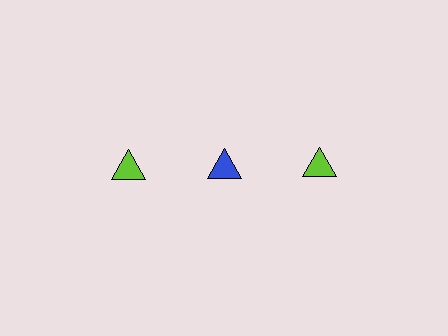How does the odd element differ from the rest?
It has a different color: blue instead of lime.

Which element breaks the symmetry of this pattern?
The blue triangle in the top row, second from left column breaks the symmetry. All other shapes are lime triangles.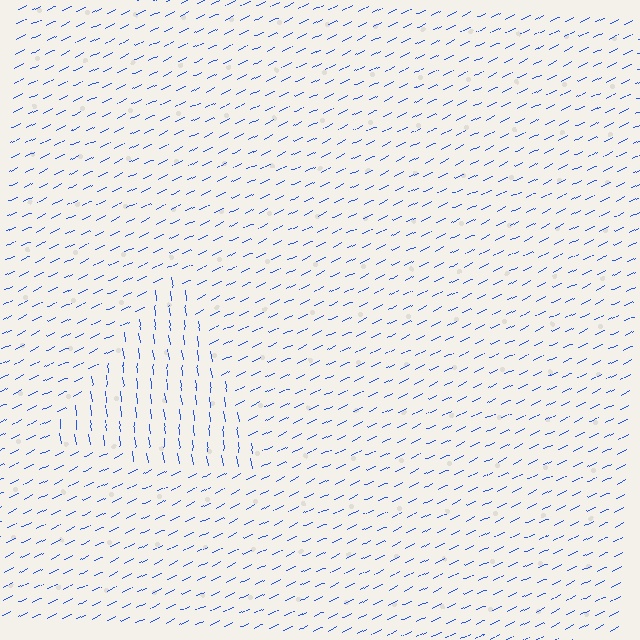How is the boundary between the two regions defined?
The boundary is defined purely by a change in line orientation (approximately 71 degrees difference). All lines are the same color and thickness.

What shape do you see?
I see a triangle.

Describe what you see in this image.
The image is filled with small blue line segments. A triangle region in the image has lines oriented differently from the surrounding lines, creating a visible texture boundary.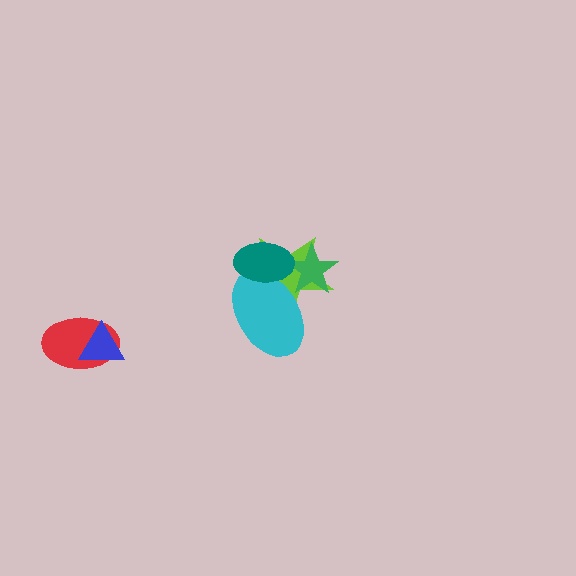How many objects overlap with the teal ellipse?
3 objects overlap with the teal ellipse.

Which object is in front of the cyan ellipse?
The teal ellipse is in front of the cyan ellipse.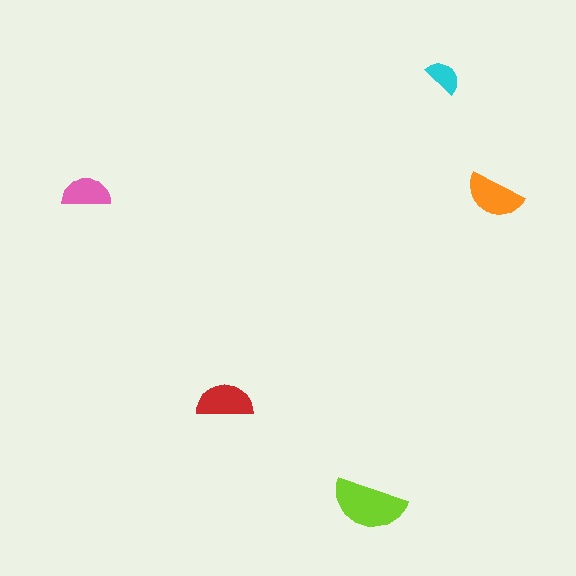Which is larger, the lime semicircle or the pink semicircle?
The lime one.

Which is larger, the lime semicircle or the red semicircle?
The lime one.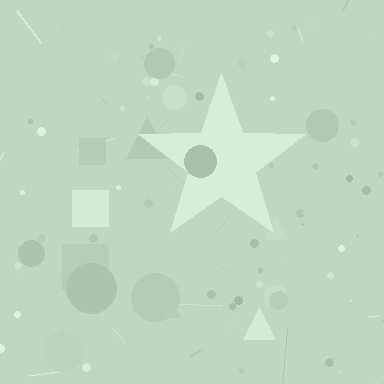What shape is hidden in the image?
A star is hidden in the image.